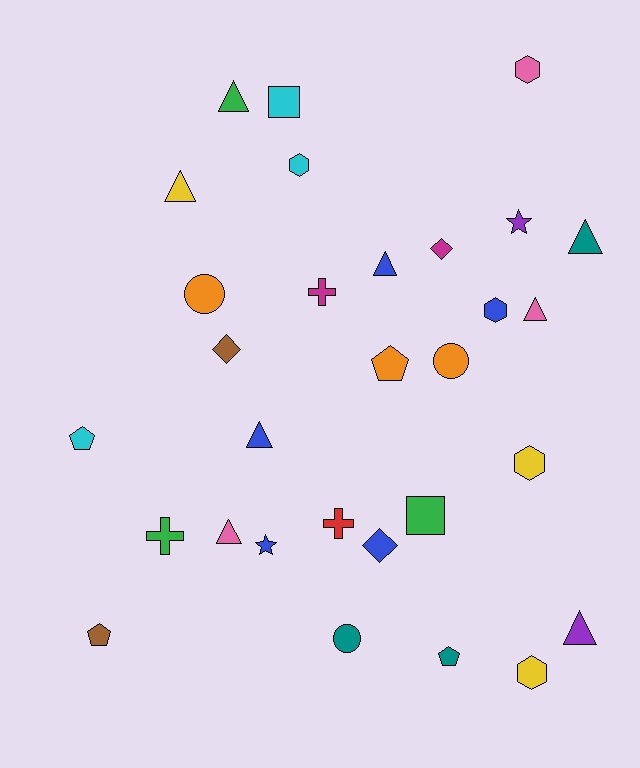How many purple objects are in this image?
There are 2 purple objects.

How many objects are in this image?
There are 30 objects.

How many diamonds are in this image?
There are 3 diamonds.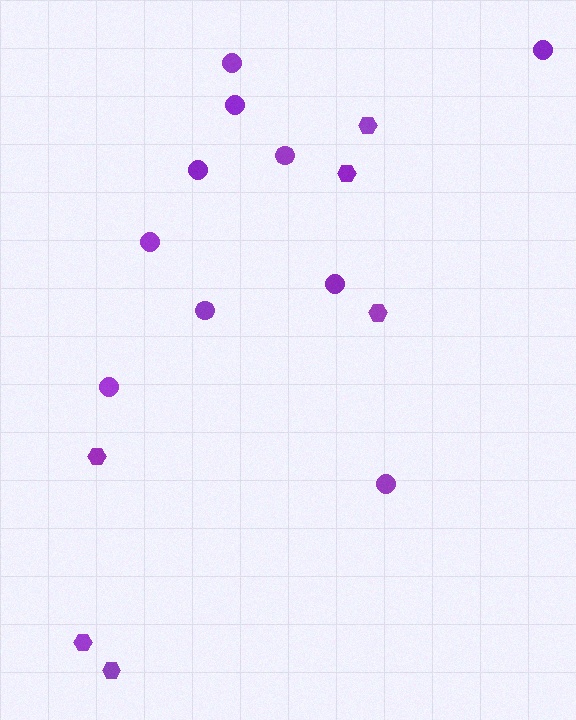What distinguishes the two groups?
There are 2 groups: one group of hexagons (6) and one group of circles (10).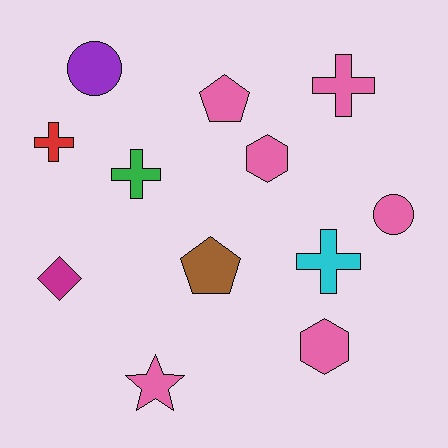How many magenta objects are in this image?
There is 1 magenta object.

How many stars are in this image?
There is 1 star.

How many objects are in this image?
There are 12 objects.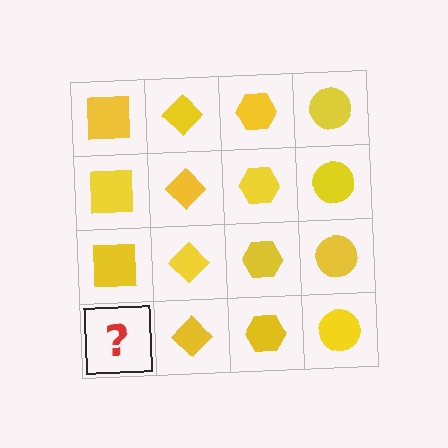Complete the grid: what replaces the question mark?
The question mark should be replaced with a yellow square.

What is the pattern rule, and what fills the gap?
The rule is that each column has a consistent shape. The gap should be filled with a yellow square.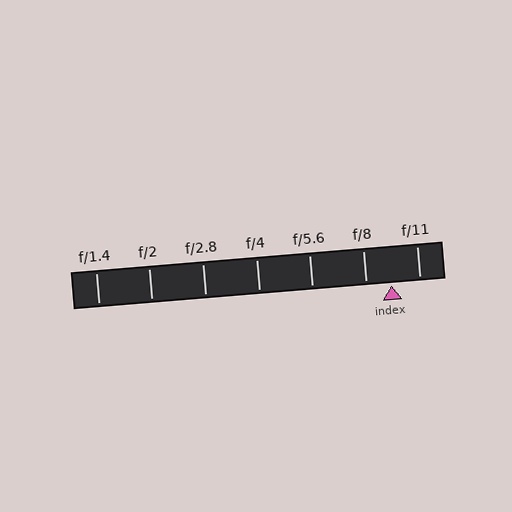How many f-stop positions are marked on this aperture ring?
There are 7 f-stop positions marked.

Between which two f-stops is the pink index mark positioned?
The index mark is between f/8 and f/11.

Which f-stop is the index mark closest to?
The index mark is closest to f/8.